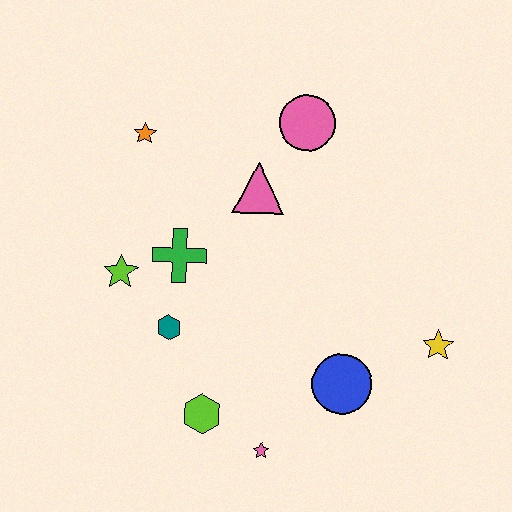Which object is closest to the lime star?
The green cross is closest to the lime star.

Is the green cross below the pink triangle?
Yes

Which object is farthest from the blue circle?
The orange star is farthest from the blue circle.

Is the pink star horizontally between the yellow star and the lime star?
Yes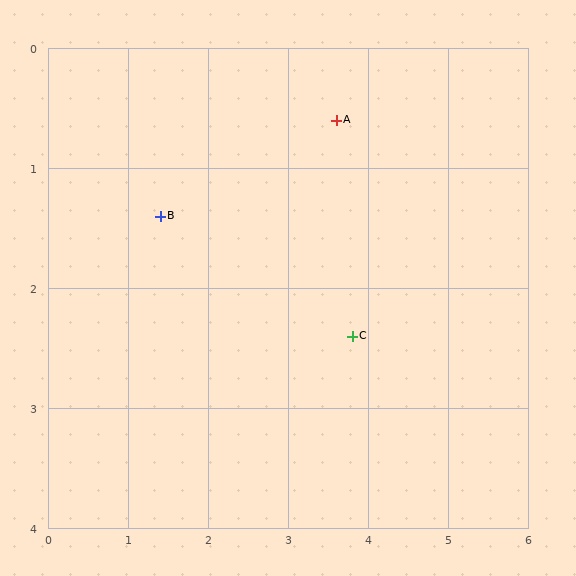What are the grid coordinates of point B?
Point B is at approximately (1.4, 1.4).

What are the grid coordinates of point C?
Point C is at approximately (3.8, 2.4).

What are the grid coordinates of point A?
Point A is at approximately (3.6, 0.6).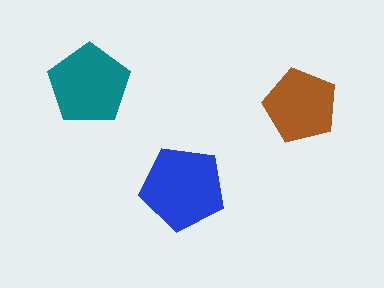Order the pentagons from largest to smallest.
the blue one, the teal one, the brown one.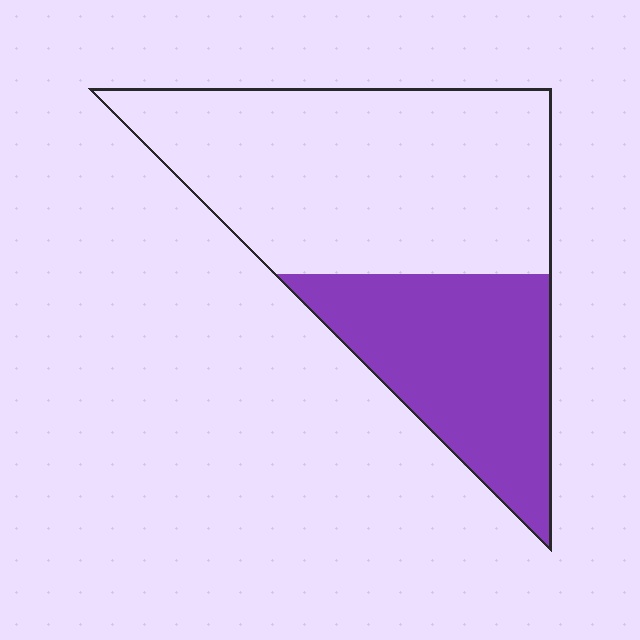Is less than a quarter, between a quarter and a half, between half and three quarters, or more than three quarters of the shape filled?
Between a quarter and a half.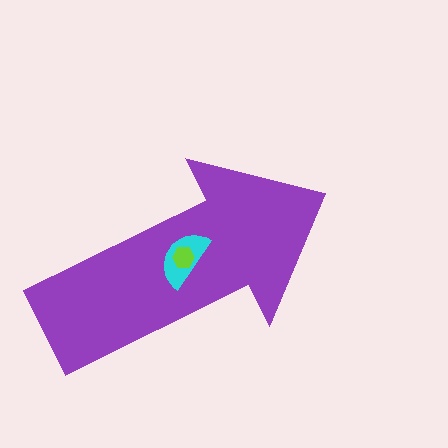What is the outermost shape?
The purple arrow.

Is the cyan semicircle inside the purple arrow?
Yes.